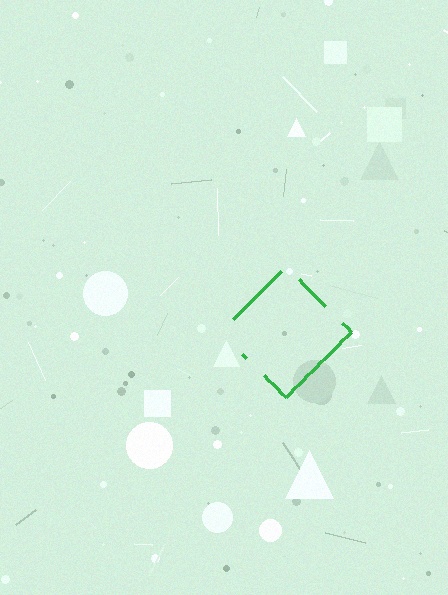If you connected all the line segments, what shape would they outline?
They would outline a diamond.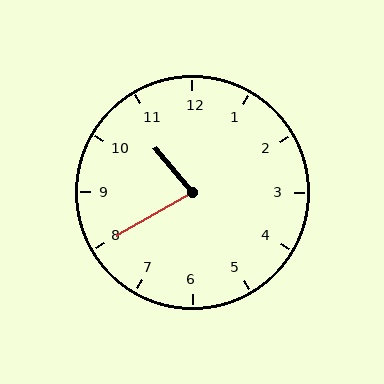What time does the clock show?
10:40.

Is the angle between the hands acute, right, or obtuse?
It is acute.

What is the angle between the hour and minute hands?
Approximately 80 degrees.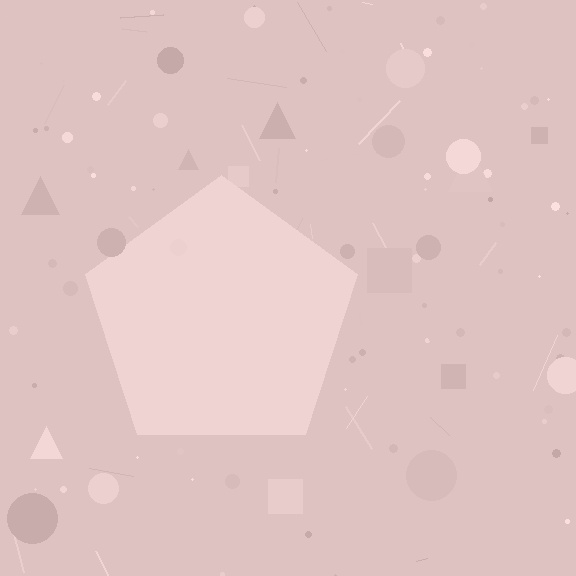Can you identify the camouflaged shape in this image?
The camouflaged shape is a pentagon.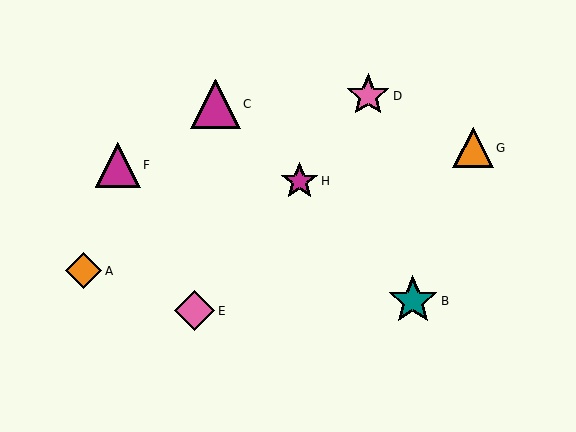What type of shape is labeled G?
Shape G is an orange triangle.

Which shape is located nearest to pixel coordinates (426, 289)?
The teal star (labeled B) at (413, 301) is nearest to that location.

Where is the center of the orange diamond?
The center of the orange diamond is at (84, 271).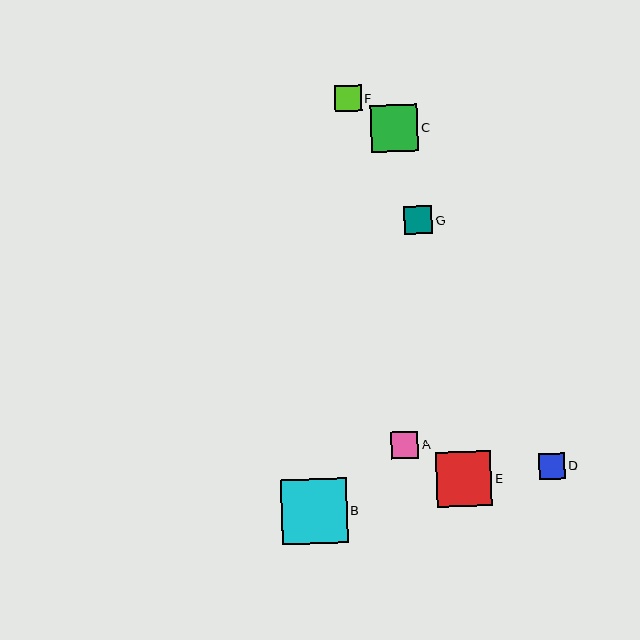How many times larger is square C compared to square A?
Square C is approximately 1.8 times the size of square A.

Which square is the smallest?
Square D is the smallest with a size of approximately 26 pixels.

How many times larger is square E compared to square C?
Square E is approximately 1.2 times the size of square C.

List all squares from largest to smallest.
From largest to smallest: B, E, C, G, A, F, D.